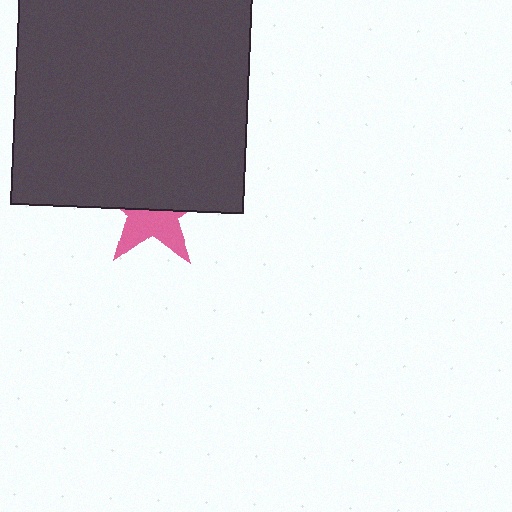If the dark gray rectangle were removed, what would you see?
You would see the complete pink star.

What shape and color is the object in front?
The object in front is a dark gray rectangle.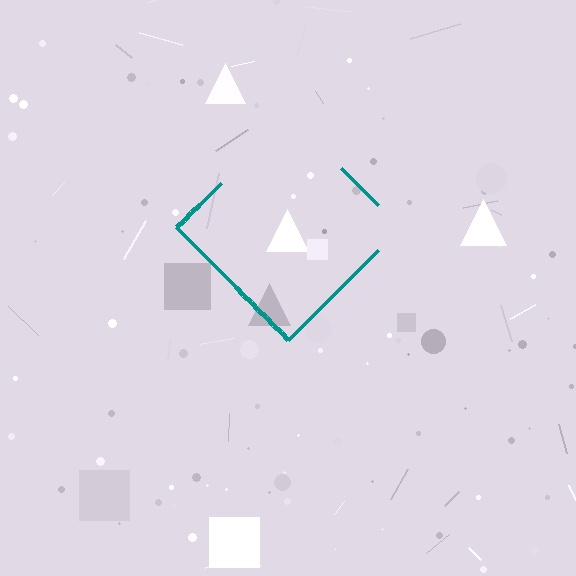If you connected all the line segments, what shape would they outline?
They would outline a diamond.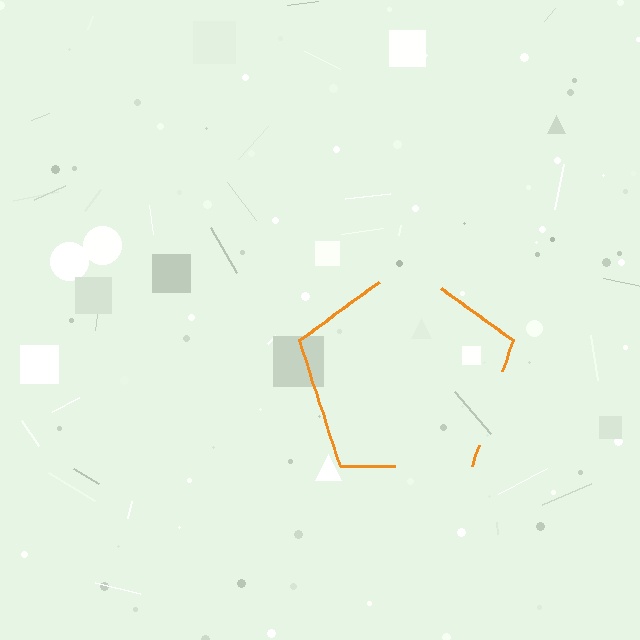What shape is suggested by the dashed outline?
The dashed outline suggests a pentagon.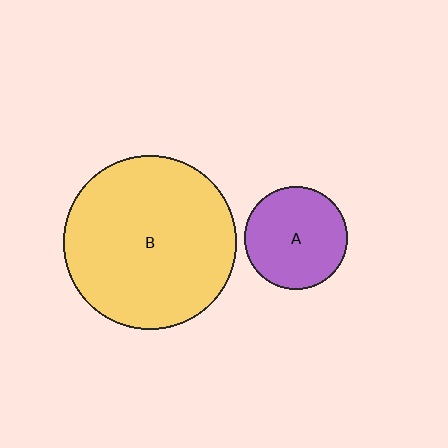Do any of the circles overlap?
No, none of the circles overlap.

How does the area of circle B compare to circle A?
Approximately 2.8 times.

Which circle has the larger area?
Circle B (yellow).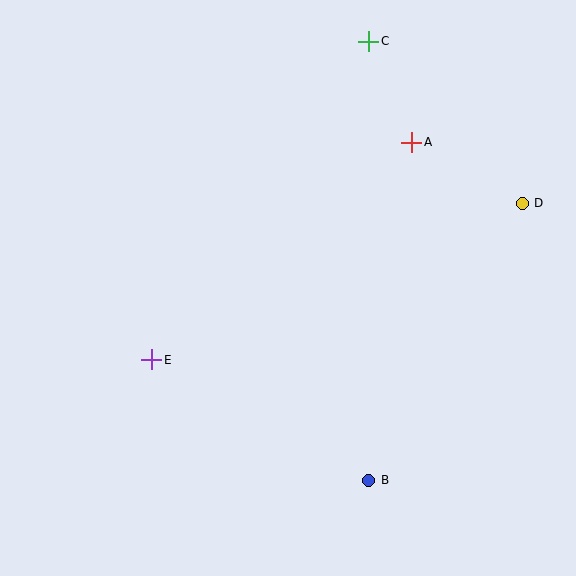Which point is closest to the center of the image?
Point E at (152, 360) is closest to the center.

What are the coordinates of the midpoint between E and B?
The midpoint between E and B is at (260, 420).